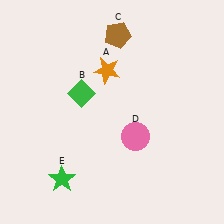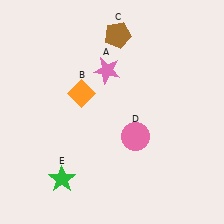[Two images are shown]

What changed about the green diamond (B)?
In Image 1, B is green. In Image 2, it changed to orange.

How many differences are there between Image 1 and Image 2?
There are 2 differences between the two images.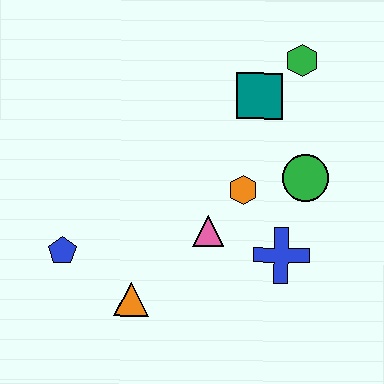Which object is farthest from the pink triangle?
The green hexagon is farthest from the pink triangle.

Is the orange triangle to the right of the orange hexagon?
No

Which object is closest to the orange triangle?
The blue pentagon is closest to the orange triangle.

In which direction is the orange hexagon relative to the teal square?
The orange hexagon is below the teal square.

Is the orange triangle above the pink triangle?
No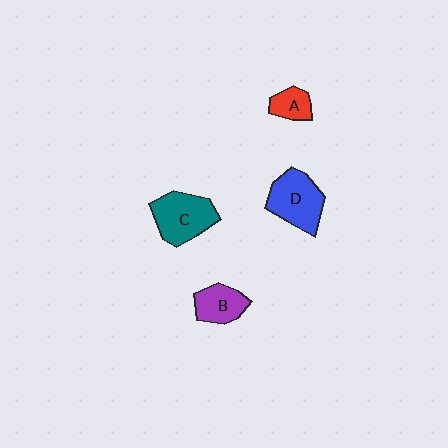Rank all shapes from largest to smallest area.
From largest to smallest: C (teal), D (blue), B (purple), A (red).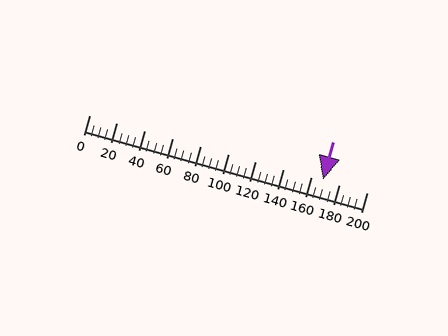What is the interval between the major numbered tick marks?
The major tick marks are spaced 20 units apart.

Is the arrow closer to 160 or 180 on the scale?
The arrow is closer to 160.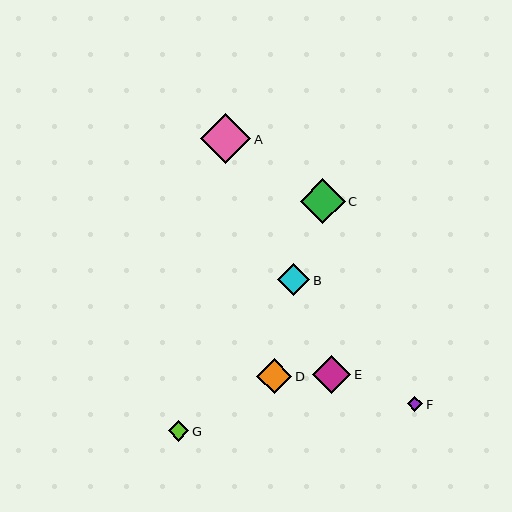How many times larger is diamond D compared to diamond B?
Diamond D is approximately 1.1 times the size of diamond B.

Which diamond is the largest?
Diamond A is the largest with a size of approximately 51 pixels.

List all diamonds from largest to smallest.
From largest to smallest: A, C, E, D, B, G, F.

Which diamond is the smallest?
Diamond F is the smallest with a size of approximately 15 pixels.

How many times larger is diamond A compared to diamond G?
Diamond A is approximately 2.4 times the size of diamond G.